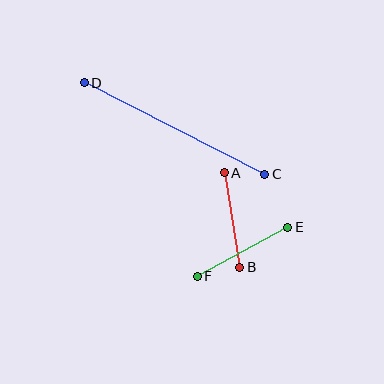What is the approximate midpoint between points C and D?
The midpoint is at approximately (174, 128) pixels.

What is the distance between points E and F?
The distance is approximately 103 pixels.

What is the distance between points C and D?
The distance is approximately 202 pixels.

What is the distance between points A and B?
The distance is approximately 96 pixels.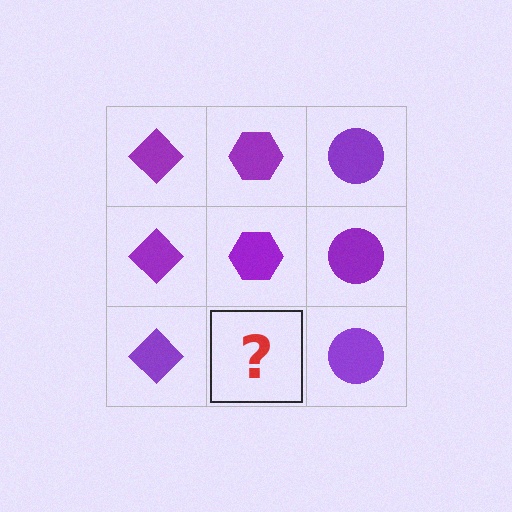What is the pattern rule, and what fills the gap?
The rule is that each column has a consistent shape. The gap should be filled with a purple hexagon.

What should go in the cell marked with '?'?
The missing cell should contain a purple hexagon.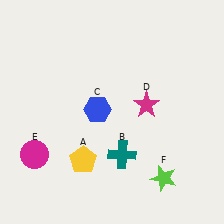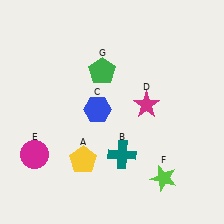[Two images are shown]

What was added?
A green pentagon (G) was added in Image 2.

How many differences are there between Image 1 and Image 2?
There is 1 difference between the two images.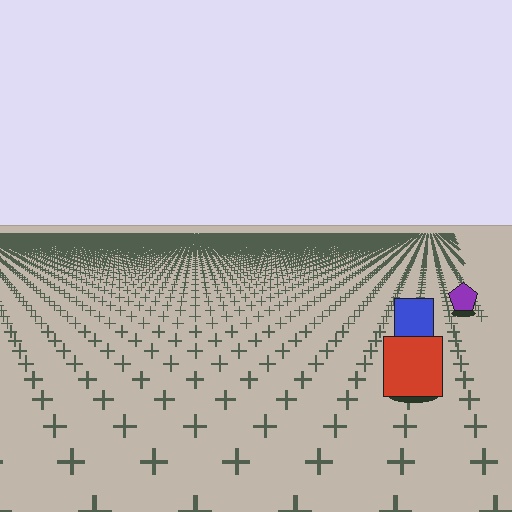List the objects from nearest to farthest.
From nearest to farthest: the red square, the blue square, the purple pentagon.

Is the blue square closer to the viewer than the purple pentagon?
Yes. The blue square is closer — you can tell from the texture gradient: the ground texture is coarser near it.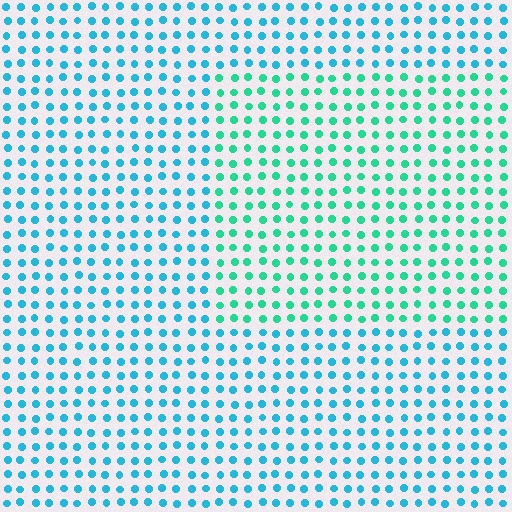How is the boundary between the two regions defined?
The boundary is defined purely by a slight shift in hue (about 34 degrees). Spacing, size, and orientation are identical on both sides.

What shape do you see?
I see a rectangle.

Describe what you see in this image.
The image is filled with small cyan elements in a uniform arrangement. A rectangle-shaped region is visible where the elements are tinted to a slightly different hue, forming a subtle color boundary.